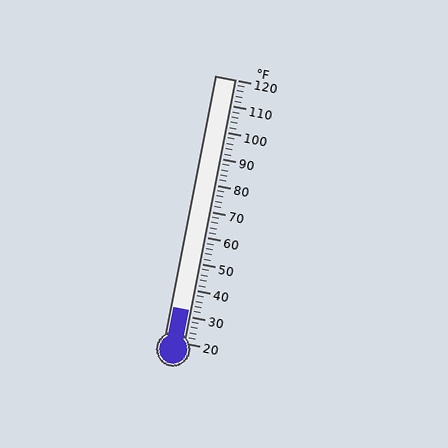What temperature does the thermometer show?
The thermometer shows approximately 32°F.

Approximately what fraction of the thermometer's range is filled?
The thermometer is filled to approximately 10% of its range.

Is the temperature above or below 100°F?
The temperature is below 100°F.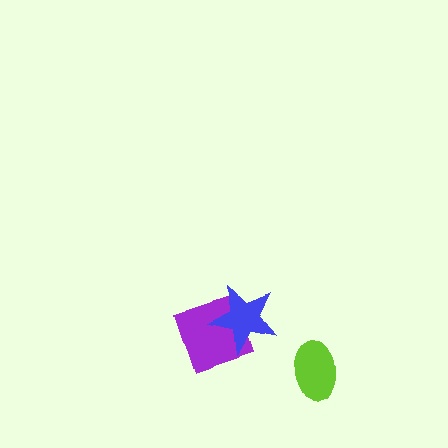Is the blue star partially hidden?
No, no other shape covers it.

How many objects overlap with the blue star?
1 object overlaps with the blue star.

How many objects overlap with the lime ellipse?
0 objects overlap with the lime ellipse.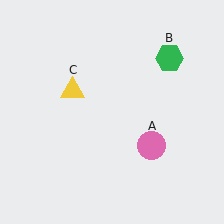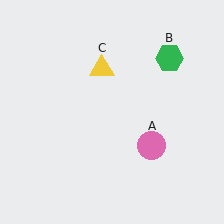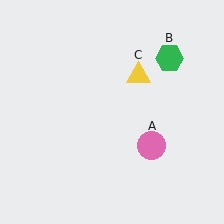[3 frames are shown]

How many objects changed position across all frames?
1 object changed position: yellow triangle (object C).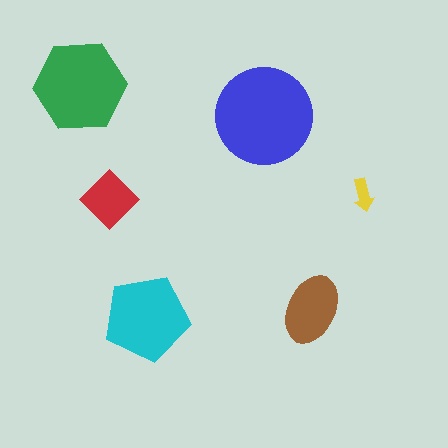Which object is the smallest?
The yellow arrow.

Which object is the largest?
The blue circle.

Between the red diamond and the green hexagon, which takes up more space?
The green hexagon.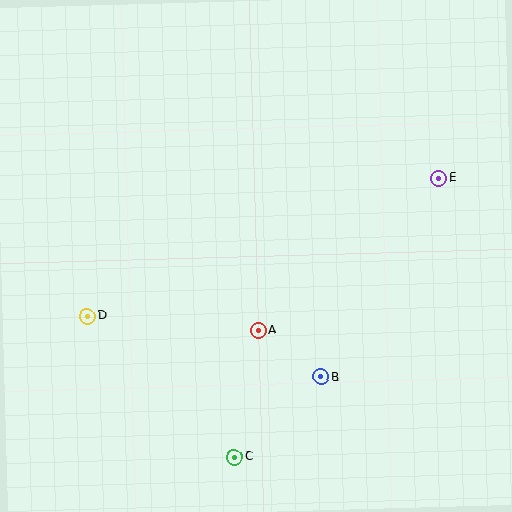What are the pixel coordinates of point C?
Point C is at (234, 457).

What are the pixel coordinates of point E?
Point E is at (438, 178).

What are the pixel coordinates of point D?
Point D is at (88, 316).